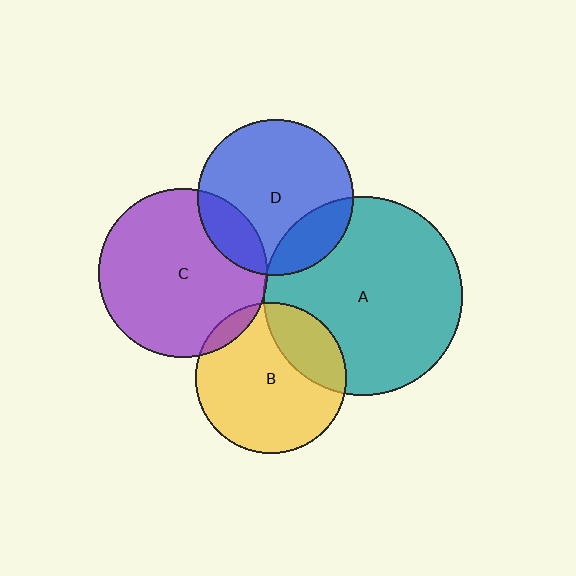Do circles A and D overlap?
Yes.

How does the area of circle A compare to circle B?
Approximately 1.8 times.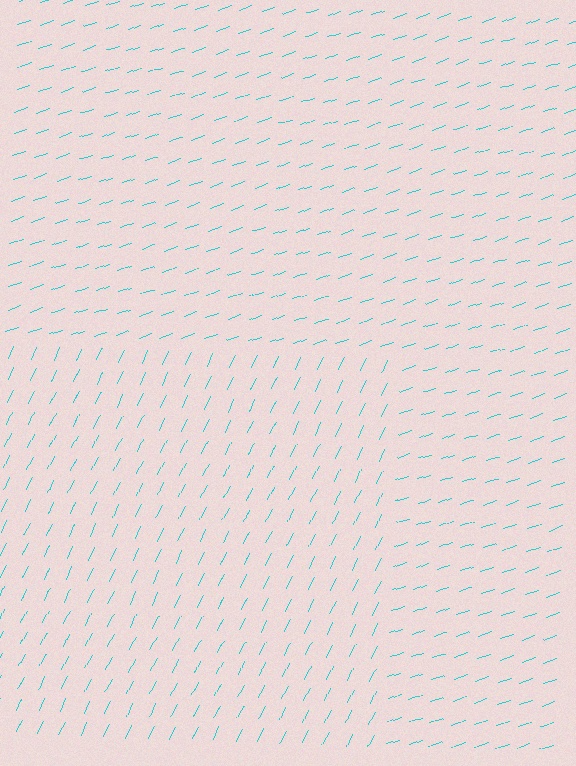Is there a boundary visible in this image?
Yes, there is a texture boundary formed by a change in line orientation.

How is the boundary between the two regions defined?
The boundary is defined purely by a change in line orientation (approximately 45 degrees difference). All lines are the same color and thickness.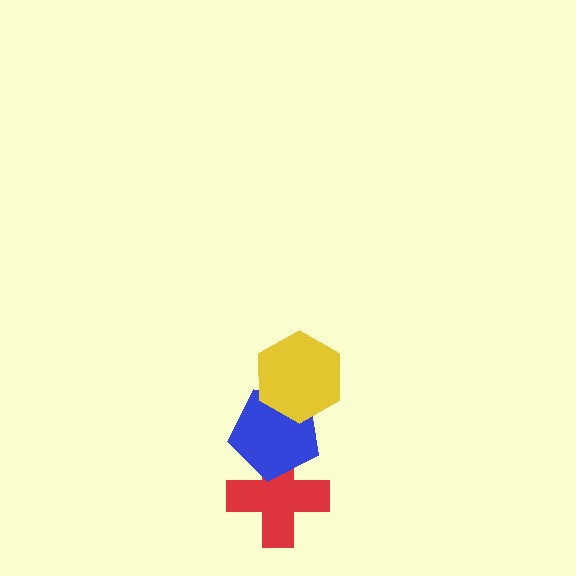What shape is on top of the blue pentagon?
The yellow hexagon is on top of the blue pentagon.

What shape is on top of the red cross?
The blue pentagon is on top of the red cross.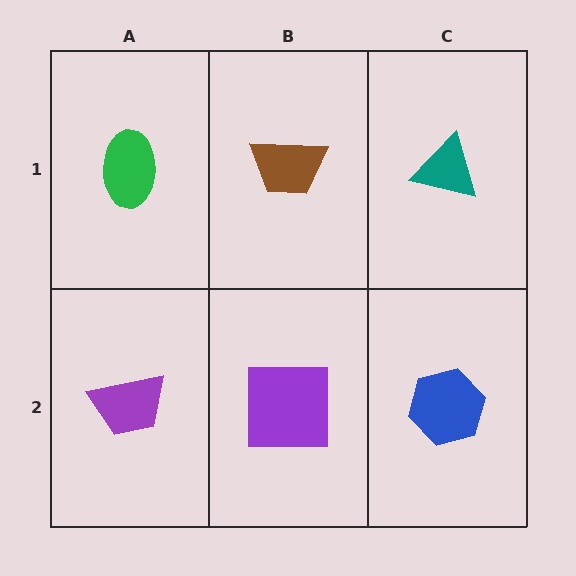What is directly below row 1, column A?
A purple trapezoid.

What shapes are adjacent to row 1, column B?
A purple square (row 2, column B), a green ellipse (row 1, column A), a teal triangle (row 1, column C).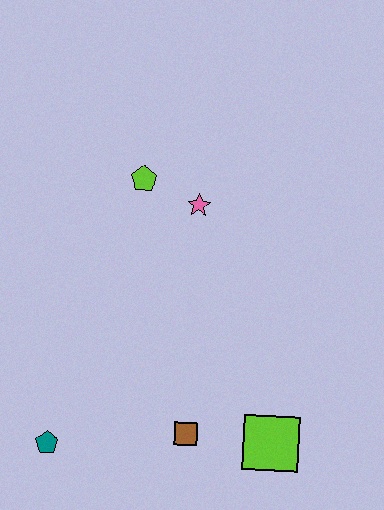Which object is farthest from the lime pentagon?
The lime square is farthest from the lime pentagon.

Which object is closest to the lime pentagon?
The pink star is closest to the lime pentagon.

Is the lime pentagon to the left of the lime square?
Yes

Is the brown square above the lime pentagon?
No